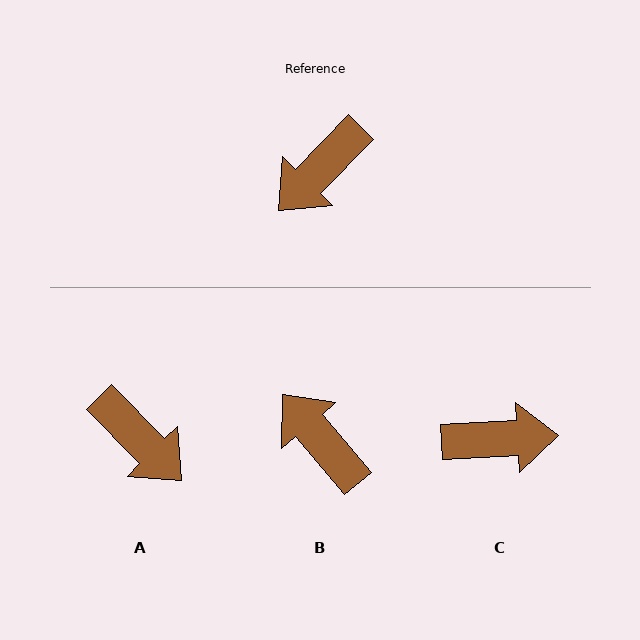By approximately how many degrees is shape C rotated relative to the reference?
Approximately 138 degrees counter-clockwise.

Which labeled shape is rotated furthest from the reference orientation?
C, about 138 degrees away.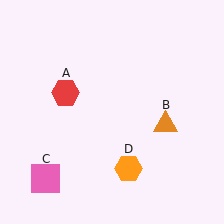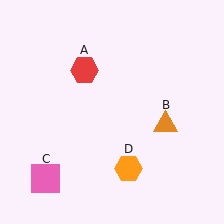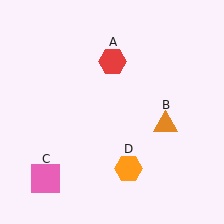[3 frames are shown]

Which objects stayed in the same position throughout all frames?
Orange triangle (object B) and pink square (object C) and orange hexagon (object D) remained stationary.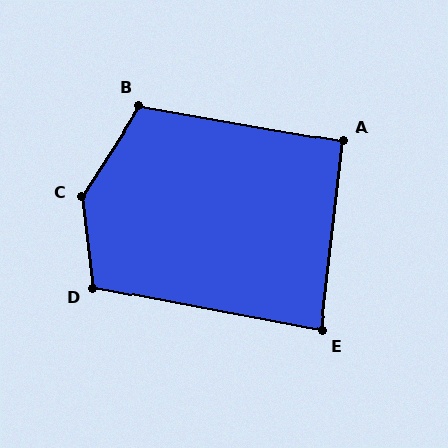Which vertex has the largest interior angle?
C, at approximately 140 degrees.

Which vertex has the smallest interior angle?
E, at approximately 86 degrees.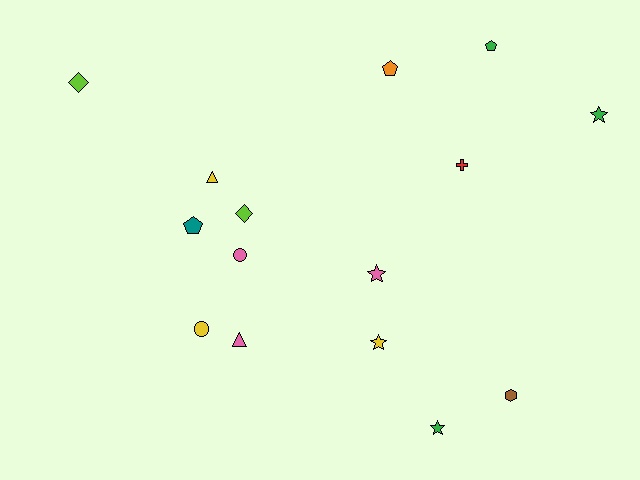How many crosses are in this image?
There is 1 cross.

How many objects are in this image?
There are 15 objects.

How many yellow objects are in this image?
There are 3 yellow objects.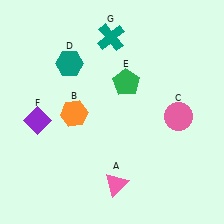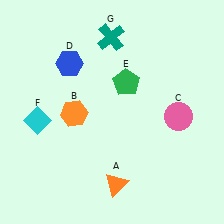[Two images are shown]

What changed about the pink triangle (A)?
In Image 1, A is pink. In Image 2, it changed to orange.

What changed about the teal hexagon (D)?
In Image 1, D is teal. In Image 2, it changed to blue.